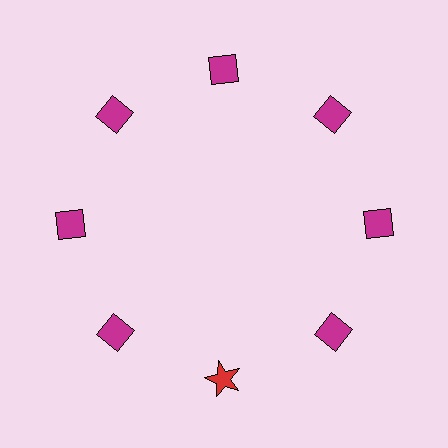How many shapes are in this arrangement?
There are 8 shapes arranged in a ring pattern.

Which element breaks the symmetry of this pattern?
The red star at roughly the 6 o'clock position breaks the symmetry. All other shapes are magenta diamonds.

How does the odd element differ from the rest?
It differs in both color (red instead of magenta) and shape (star instead of diamond).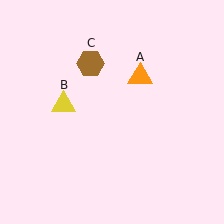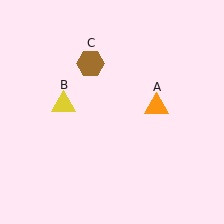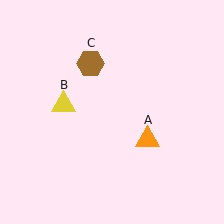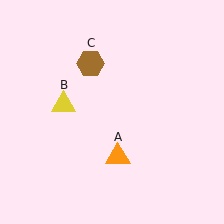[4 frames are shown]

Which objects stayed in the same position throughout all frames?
Yellow triangle (object B) and brown hexagon (object C) remained stationary.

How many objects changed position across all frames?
1 object changed position: orange triangle (object A).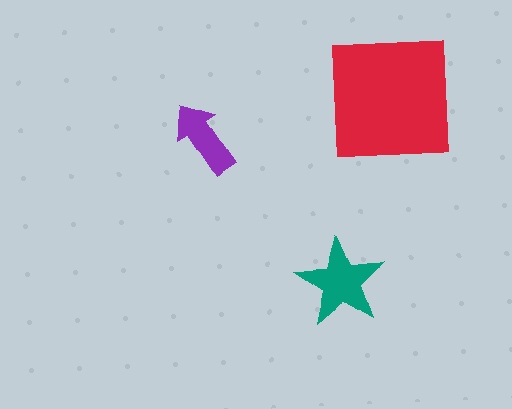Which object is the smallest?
The purple arrow.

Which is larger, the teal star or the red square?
The red square.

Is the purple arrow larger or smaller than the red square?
Smaller.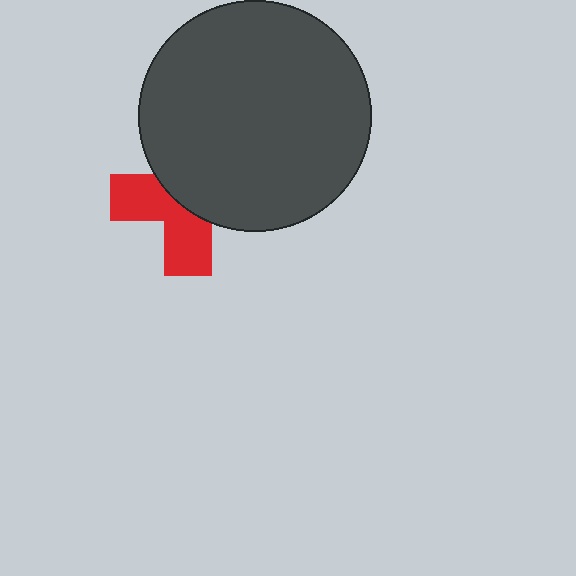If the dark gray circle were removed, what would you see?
You would see the complete red cross.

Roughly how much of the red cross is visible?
About half of it is visible (roughly 45%).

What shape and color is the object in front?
The object in front is a dark gray circle.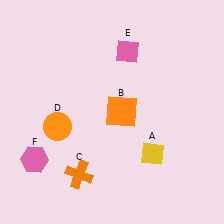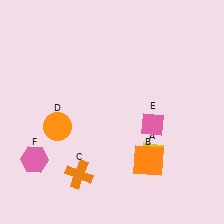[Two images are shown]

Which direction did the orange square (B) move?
The orange square (B) moved down.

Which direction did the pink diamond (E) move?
The pink diamond (E) moved down.